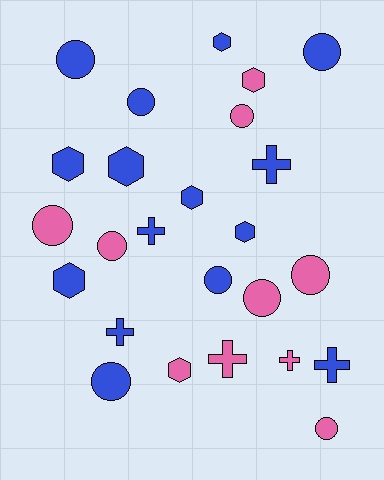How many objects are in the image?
There are 25 objects.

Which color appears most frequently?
Blue, with 15 objects.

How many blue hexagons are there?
There are 6 blue hexagons.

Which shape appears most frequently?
Circle, with 11 objects.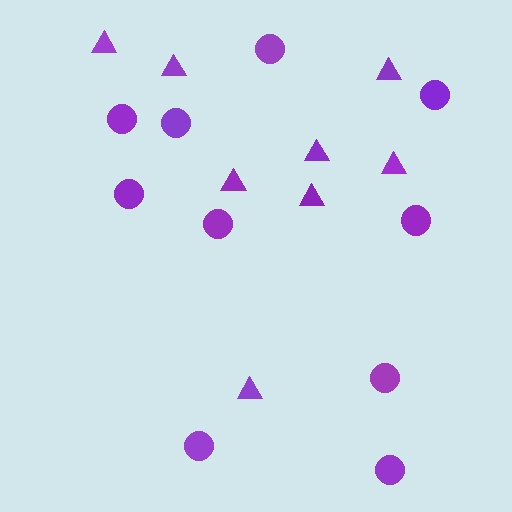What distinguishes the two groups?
There are 2 groups: one group of triangles (8) and one group of circles (10).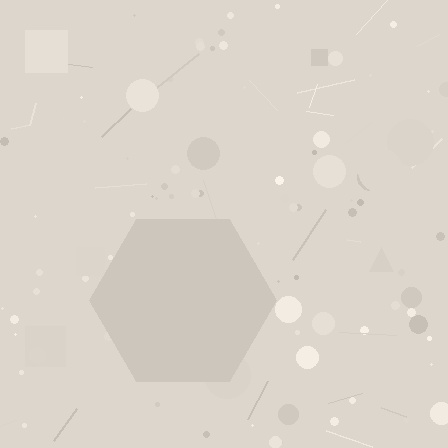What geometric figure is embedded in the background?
A hexagon is embedded in the background.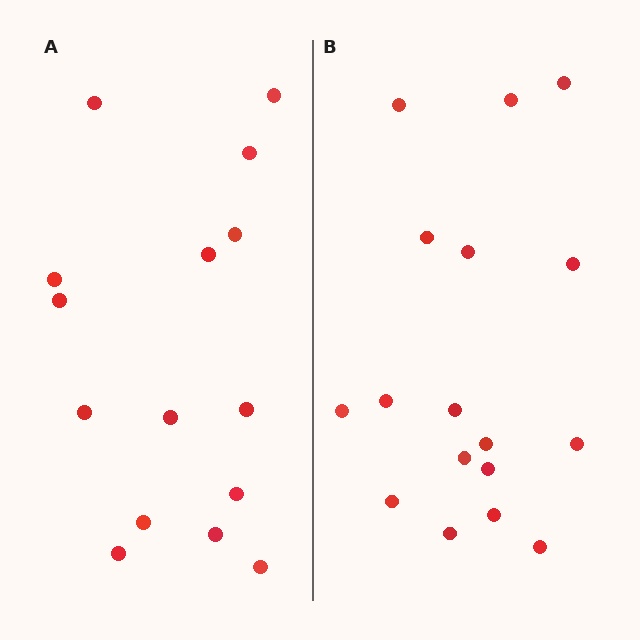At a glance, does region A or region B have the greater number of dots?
Region B (the right region) has more dots.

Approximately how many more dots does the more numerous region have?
Region B has just a few more — roughly 2 or 3 more dots than region A.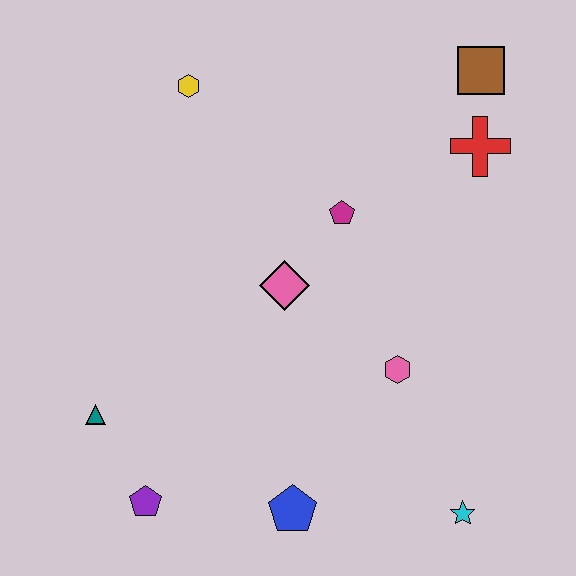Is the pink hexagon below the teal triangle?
No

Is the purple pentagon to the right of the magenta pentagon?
No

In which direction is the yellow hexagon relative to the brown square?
The yellow hexagon is to the left of the brown square.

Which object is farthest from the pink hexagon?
The yellow hexagon is farthest from the pink hexagon.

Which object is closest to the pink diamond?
The magenta pentagon is closest to the pink diamond.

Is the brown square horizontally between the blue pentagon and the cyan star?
No